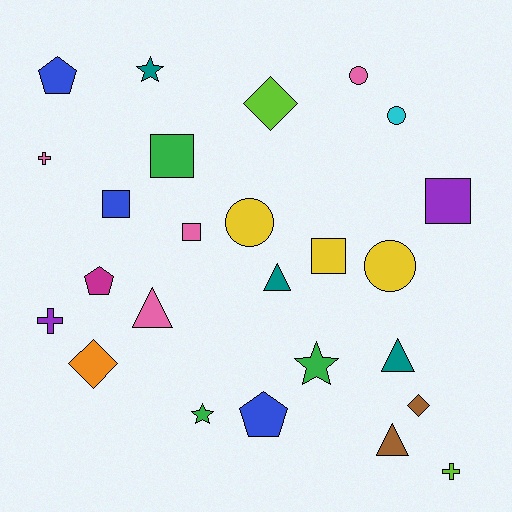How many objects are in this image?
There are 25 objects.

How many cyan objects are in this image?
There is 1 cyan object.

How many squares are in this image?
There are 5 squares.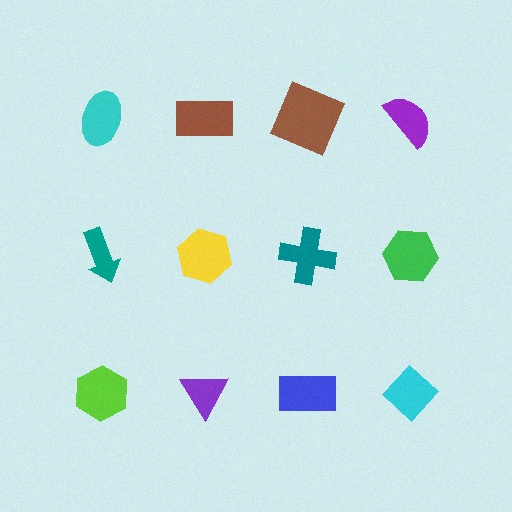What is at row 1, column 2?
A brown rectangle.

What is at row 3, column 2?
A purple triangle.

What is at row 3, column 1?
A lime hexagon.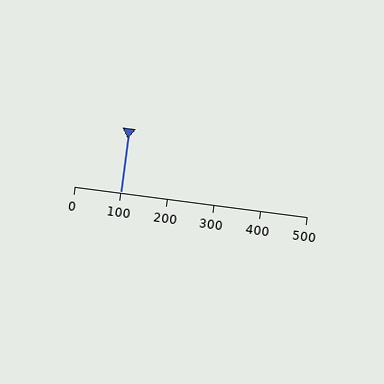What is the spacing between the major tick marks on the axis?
The major ticks are spaced 100 apart.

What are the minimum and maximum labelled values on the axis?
The axis runs from 0 to 500.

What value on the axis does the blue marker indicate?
The marker indicates approximately 100.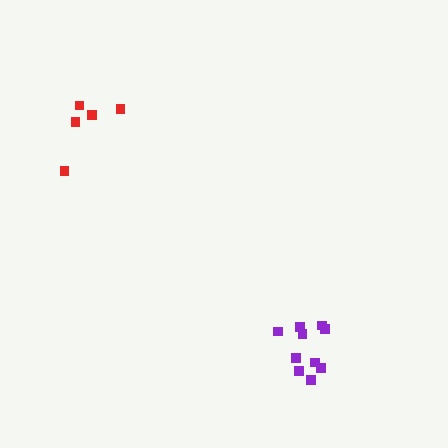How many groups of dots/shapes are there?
There are 2 groups.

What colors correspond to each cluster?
The clusters are colored: red, purple.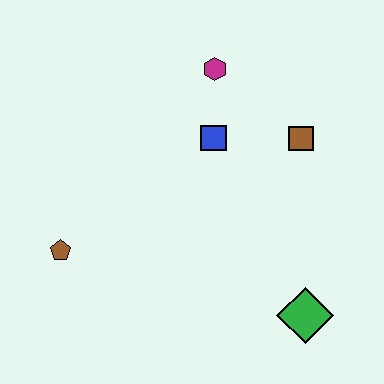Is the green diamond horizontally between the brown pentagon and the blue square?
No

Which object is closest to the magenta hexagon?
The blue square is closest to the magenta hexagon.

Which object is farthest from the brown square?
The brown pentagon is farthest from the brown square.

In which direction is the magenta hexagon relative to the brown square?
The magenta hexagon is to the left of the brown square.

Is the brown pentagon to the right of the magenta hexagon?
No